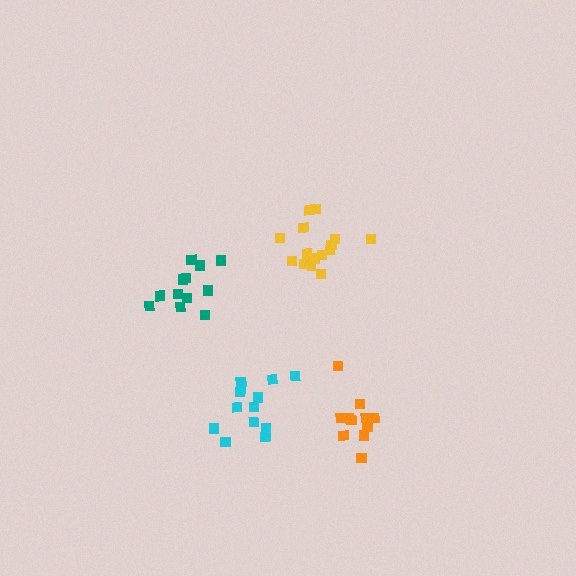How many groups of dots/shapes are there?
There are 4 groups.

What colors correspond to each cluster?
The clusters are colored: teal, yellow, cyan, orange.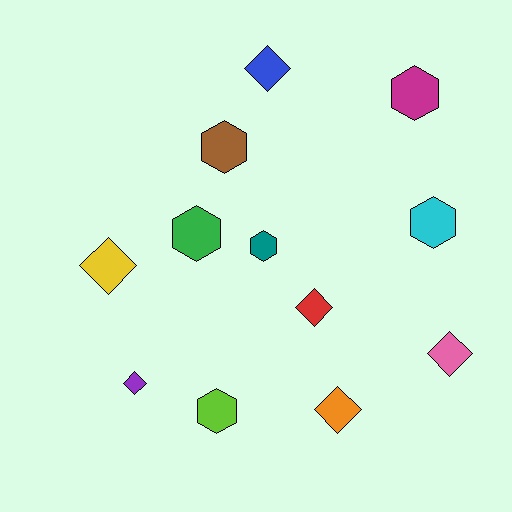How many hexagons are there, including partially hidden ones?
There are 6 hexagons.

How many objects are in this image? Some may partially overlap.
There are 12 objects.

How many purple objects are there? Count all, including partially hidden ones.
There is 1 purple object.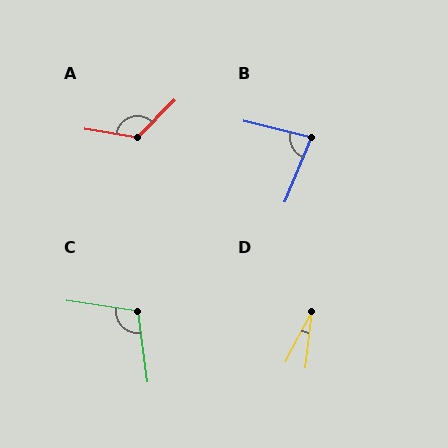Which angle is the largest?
A, at approximately 126 degrees.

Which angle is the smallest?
D, at approximately 22 degrees.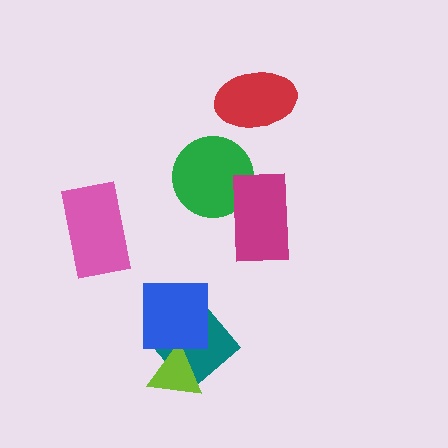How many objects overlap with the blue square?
1 object overlaps with the blue square.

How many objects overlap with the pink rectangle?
0 objects overlap with the pink rectangle.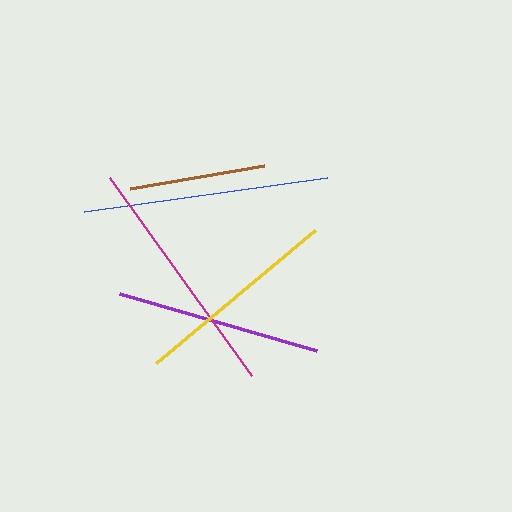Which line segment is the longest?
The blue line is the longest at approximately 245 pixels.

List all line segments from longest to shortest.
From longest to shortest: blue, magenta, yellow, purple, brown.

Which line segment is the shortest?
The brown line is the shortest at approximately 136 pixels.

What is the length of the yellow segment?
The yellow segment is approximately 207 pixels long.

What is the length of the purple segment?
The purple segment is approximately 206 pixels long.